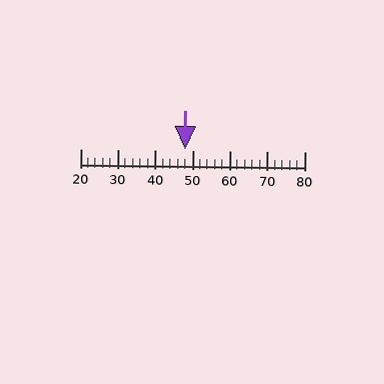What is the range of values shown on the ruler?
The ruler shows values from 20 to 80.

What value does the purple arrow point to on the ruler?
The purple arrow points to approximately 48.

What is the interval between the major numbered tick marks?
The major tick marks are spaced 10 units apart.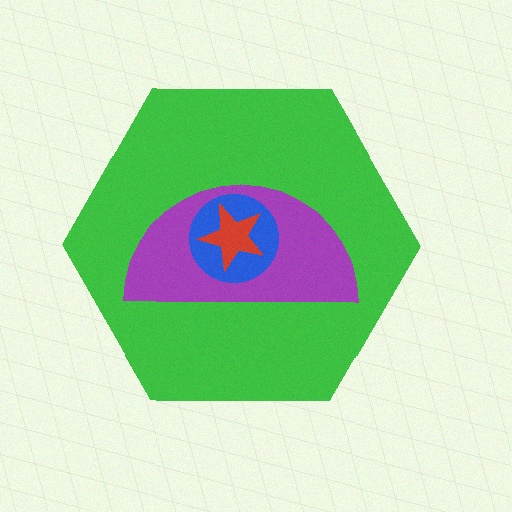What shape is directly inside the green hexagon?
The purple semicircle.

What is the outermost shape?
The green hexagon.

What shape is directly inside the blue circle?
The red star.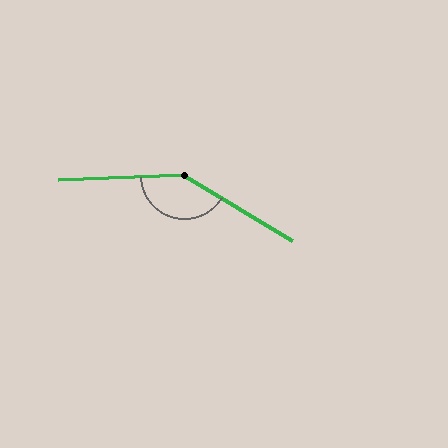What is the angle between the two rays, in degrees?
Approximately 146 degrees.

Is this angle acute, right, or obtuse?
It is obtuse.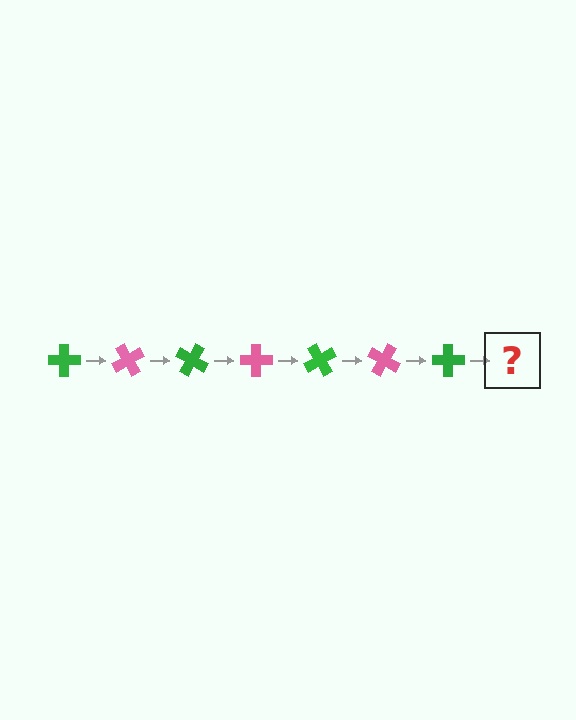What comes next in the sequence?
The next element should be a pink cross, rotated 420 degrees from the start.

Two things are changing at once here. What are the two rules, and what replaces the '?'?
The two rules are that it rotates 60 degrees each step and the color cycles through green and pink. The '?' should be a pink cross, rotated 420 degrees from the start.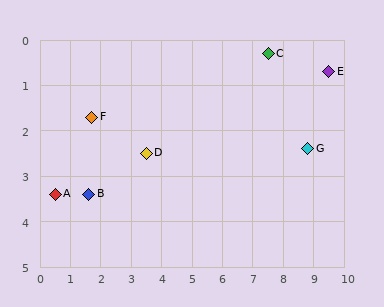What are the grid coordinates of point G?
Point G is at approximately (8.8, 2.4).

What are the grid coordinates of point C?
Point C is at approximately (7.5, 0.3).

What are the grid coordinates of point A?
Point A is at approximately (0.5, 3.4).